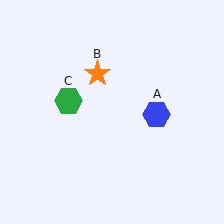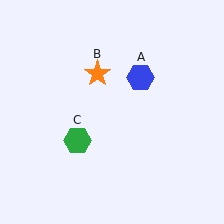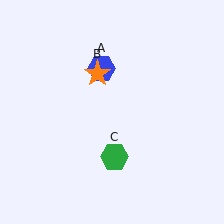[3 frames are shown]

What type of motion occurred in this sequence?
The blue hexagon (object A), green hexagon (object C) rotated counterclockwise around the center of the scene.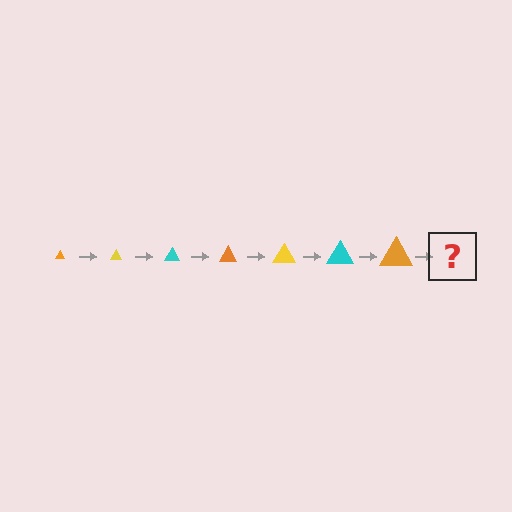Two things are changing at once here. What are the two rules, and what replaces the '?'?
The two rules are that the triangle grows larger each step and the color cycles through orange, yellow, and cyan. The '?' should be a yellow triangle, larger than the previous one.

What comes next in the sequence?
The next element should be a yellow triangle, larger than the previous one.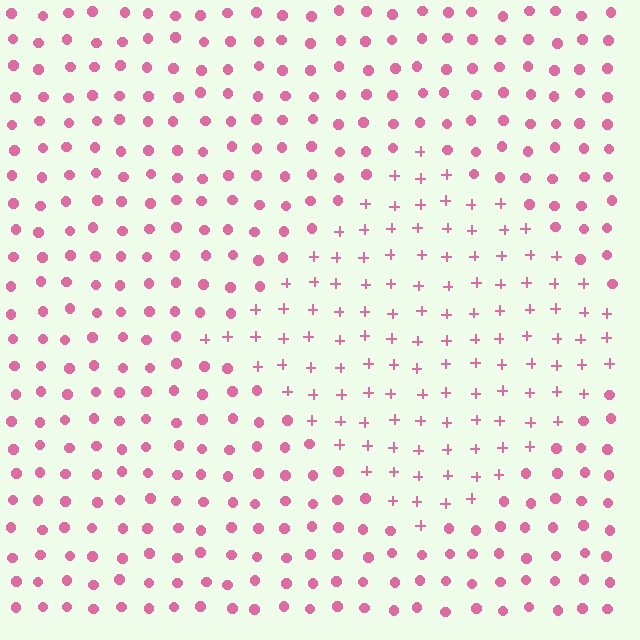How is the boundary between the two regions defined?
The boundary is defined by a change in element shape: plus signs inside vs. circles outside. All elements share the same color and spacing.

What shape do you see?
I see a diamond.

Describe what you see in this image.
The image is filled with small pink elements arranged in a uniform grid. A diamond-shaped region contains plus signs, while the surrounding area contains circles. The boundary is defined purely by the change in element shape.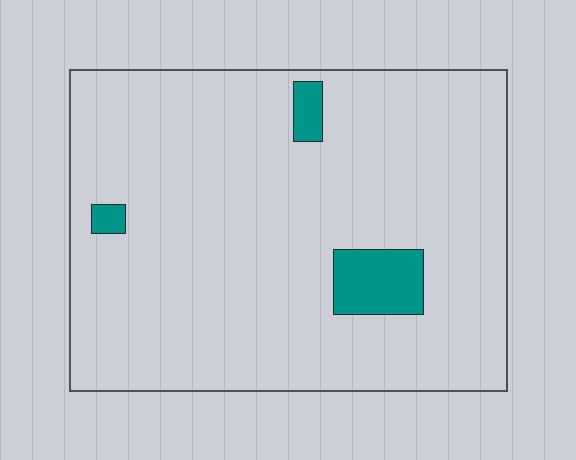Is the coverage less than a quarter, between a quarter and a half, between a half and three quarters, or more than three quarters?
Less than a quarter.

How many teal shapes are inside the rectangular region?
3.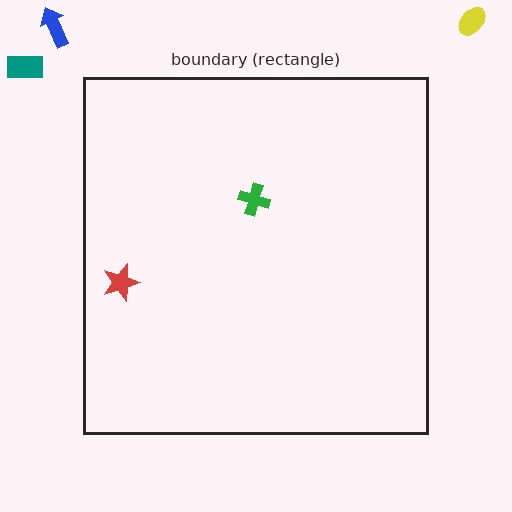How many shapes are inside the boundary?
2 inside, 3 outside.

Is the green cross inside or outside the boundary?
Inside.